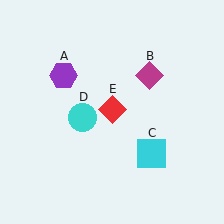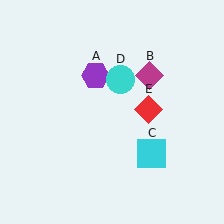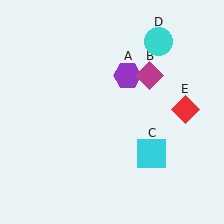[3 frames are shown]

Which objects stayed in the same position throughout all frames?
Magenta diamond (object B) and cyan square (object C) remained stationary.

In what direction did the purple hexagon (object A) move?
The purple hexagon (object A) moved right.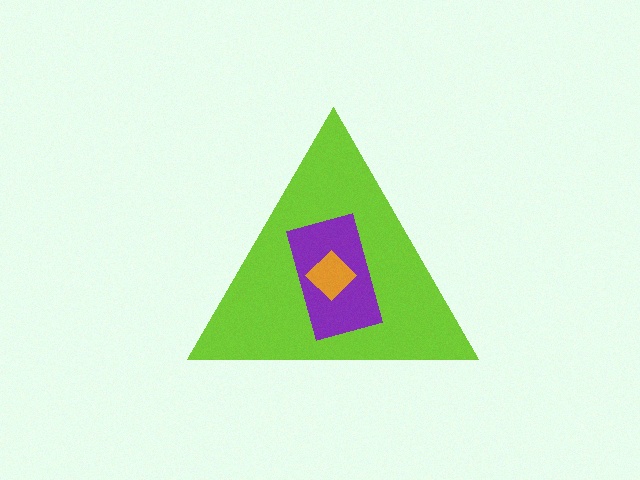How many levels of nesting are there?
3.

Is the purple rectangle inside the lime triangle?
Yes.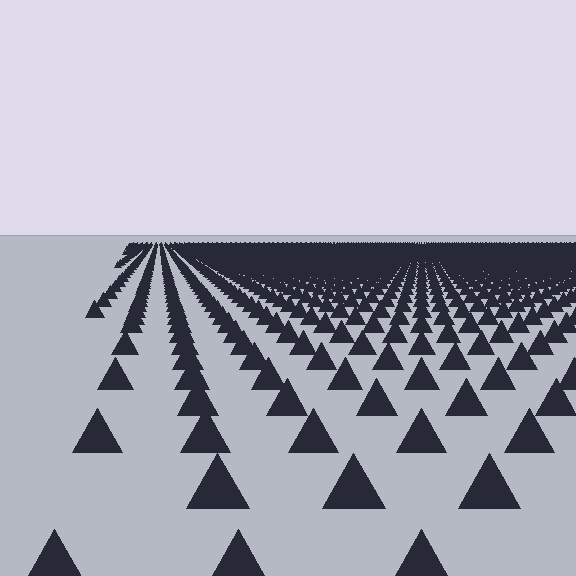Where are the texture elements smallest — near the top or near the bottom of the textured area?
Near the top.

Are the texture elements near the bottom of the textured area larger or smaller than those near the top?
Larger. Near the bottom, elements are closer to the viewer and appear at a bigger on-screen size.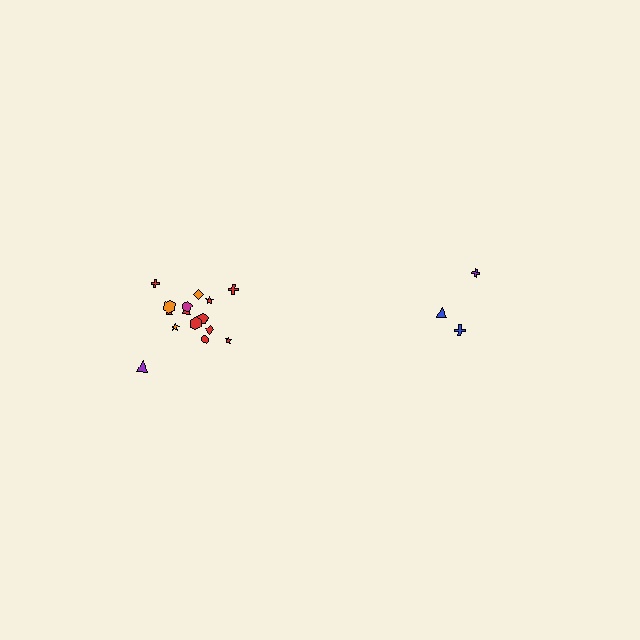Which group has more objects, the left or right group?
The left group.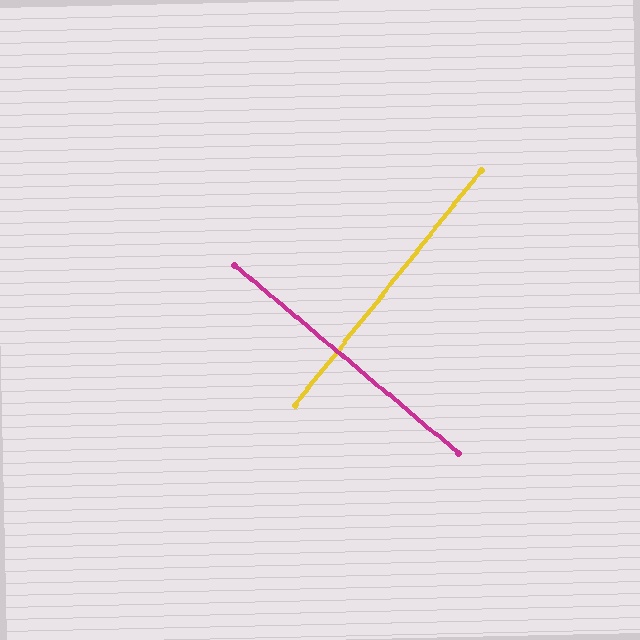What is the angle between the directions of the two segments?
Approximately 89 degrees.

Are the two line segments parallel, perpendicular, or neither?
Perpendicular — they meet at approximately 89°.